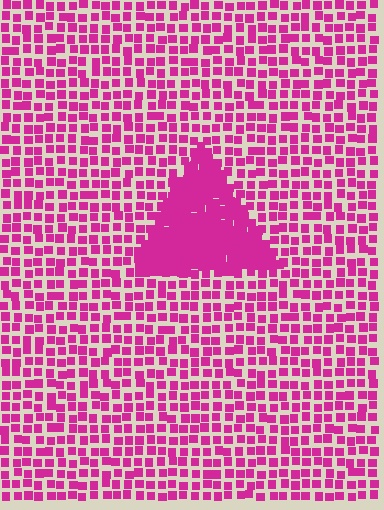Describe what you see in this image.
The image contains small magenta elements arranged at two different densities. A triangle-shaped region is visible where the elements are more densely packed than the surrounding area.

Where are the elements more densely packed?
The elements are more densely packed inside the triangle boundary.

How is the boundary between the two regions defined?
The boundary is defined by a change in element density (approximately 2.5x ratio). All elements are the same color, size, and shape.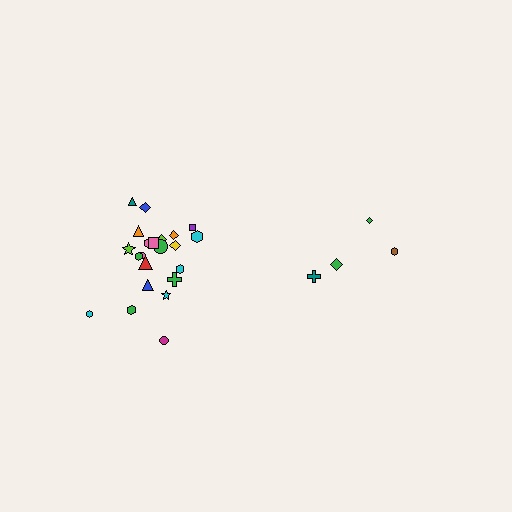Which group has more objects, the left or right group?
The left group.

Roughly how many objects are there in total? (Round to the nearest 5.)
Roughly 25 objects in total.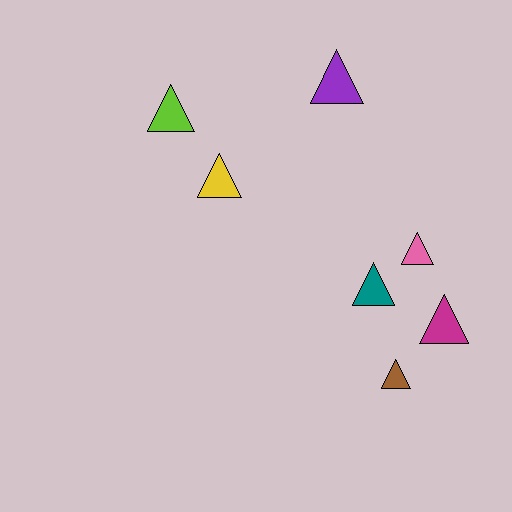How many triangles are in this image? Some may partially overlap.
There are 7 triangles.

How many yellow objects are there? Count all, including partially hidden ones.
There is 1 yellow object.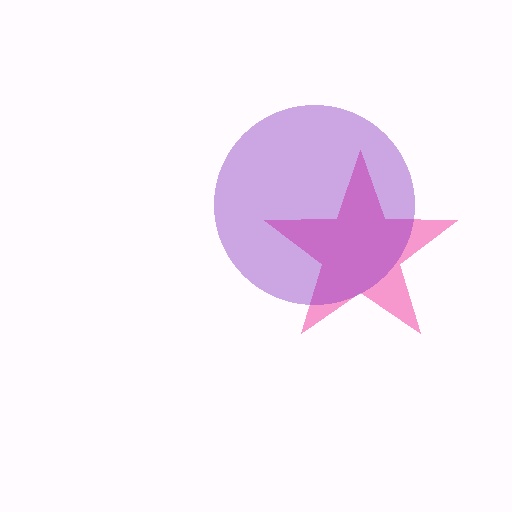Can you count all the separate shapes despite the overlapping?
Yes, there are 2 separate shapes.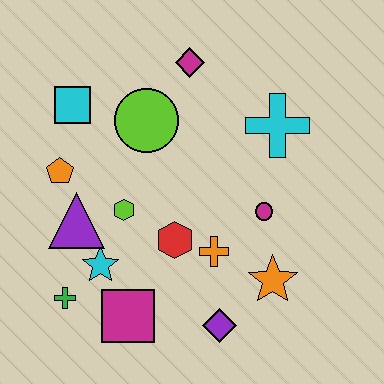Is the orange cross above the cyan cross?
No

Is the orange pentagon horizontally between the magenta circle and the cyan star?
No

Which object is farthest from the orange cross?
The cyan square is farthest from the orange cross.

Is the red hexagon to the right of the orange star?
No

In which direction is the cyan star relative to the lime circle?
The cyan star is below the lime circle.